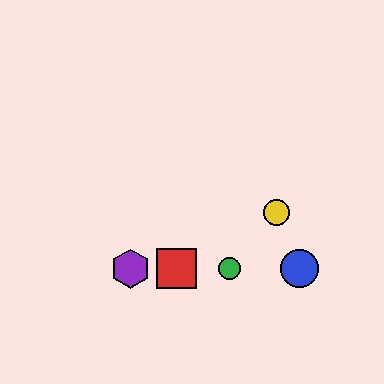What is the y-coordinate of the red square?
The red square is at y≈269.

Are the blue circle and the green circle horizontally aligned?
Yes, both are at y≈269.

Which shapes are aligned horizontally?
The red square, the blue circle, the green circle, the purple hexagon are aligned horizontally.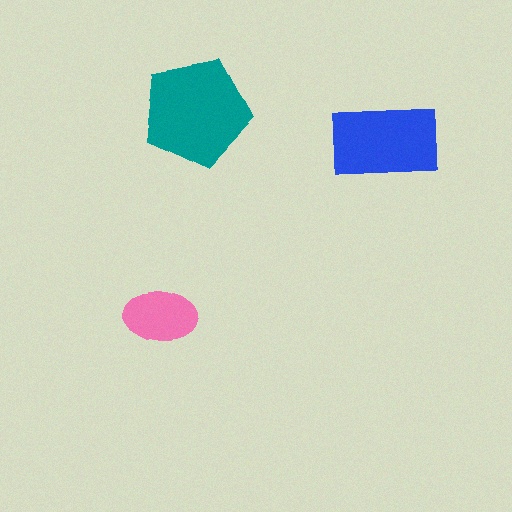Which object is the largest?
The teal pentagon.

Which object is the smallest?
The pink ellipse.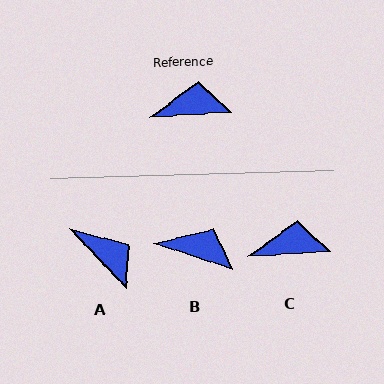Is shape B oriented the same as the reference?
No, it is off by about 22 degrees.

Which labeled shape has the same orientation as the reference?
C.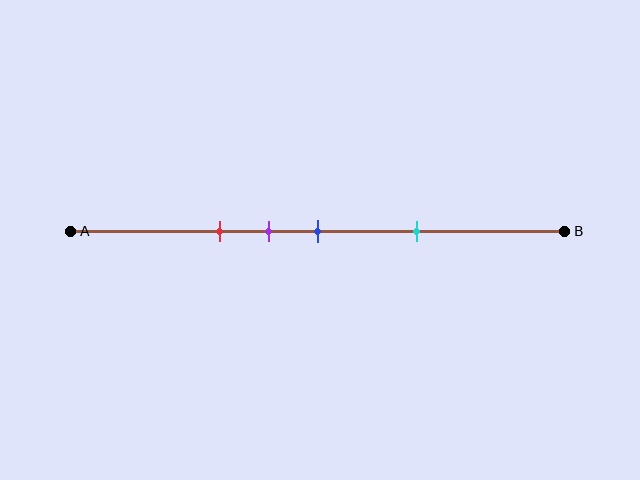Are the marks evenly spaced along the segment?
No, the marks are not evenly spaced.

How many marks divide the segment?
There are 4 marks dividing the segment.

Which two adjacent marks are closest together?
The purple and blue marks are the closest adjacent pair.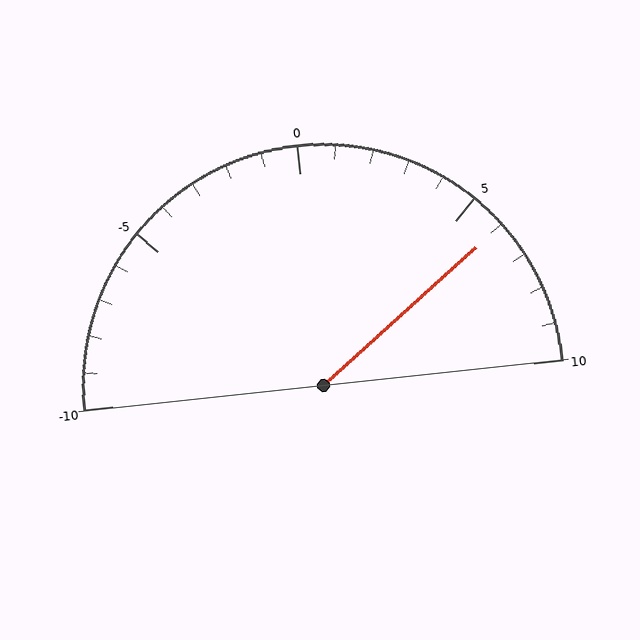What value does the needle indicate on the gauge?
The needle indicates approximately 6.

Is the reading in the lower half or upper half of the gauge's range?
The reading is in the upper half of the range (-10 to 10).